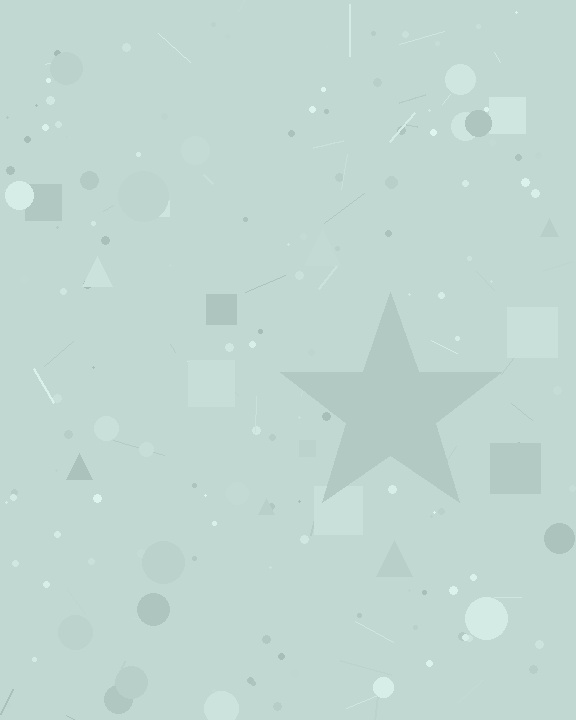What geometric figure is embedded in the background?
A star is embedded in the background.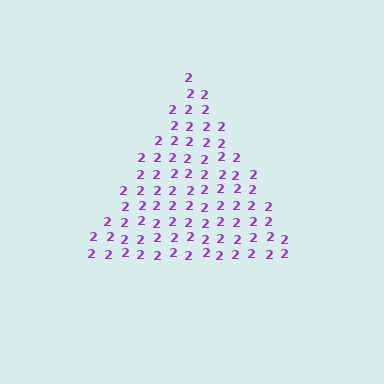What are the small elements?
The small elements are digit 2's.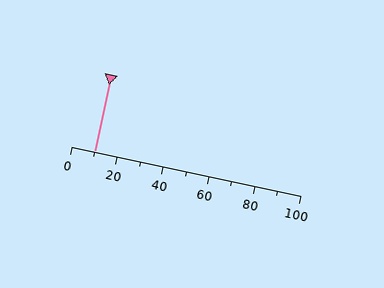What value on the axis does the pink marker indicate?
The marker indicates approximately 10.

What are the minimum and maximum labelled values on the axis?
The axis runs from 0 to 100.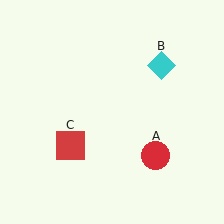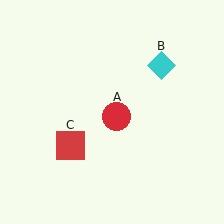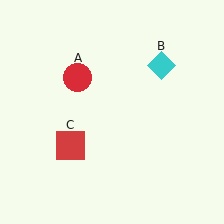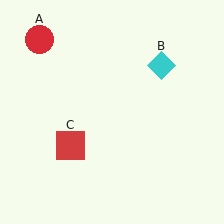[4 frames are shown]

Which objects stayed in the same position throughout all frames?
Cyan diamond (object B) and red square (object C) remained stationary.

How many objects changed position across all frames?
1 object changed position: red circle (object A).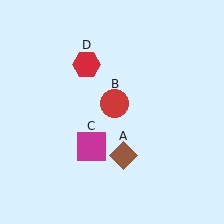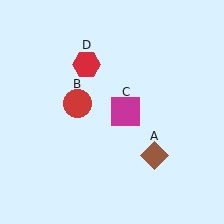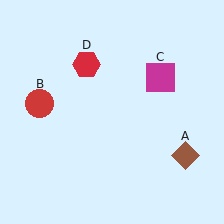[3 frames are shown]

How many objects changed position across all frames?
3 objects changed position: brown diamond (object A), red circle (object B), magenta square (object C).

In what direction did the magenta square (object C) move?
The magenta square (object C) moved up and to the right.